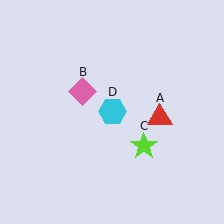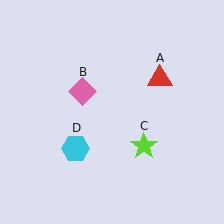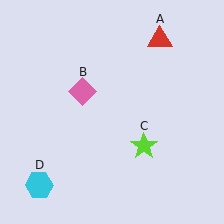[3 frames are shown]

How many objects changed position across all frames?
2 objects changed position: red triangle (object A), cyan hexagon (object D).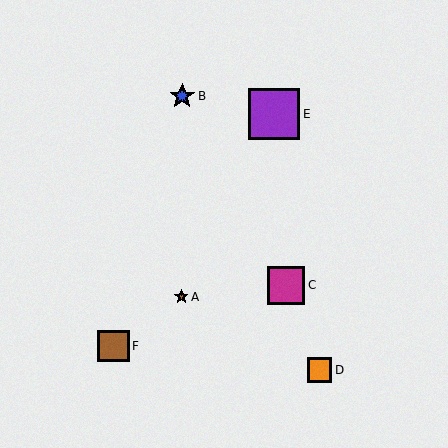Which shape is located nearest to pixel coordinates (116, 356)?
The brown square (labeled F) at (113, 346) is nearest to that location.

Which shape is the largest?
The purple square (labeled E) is the largest.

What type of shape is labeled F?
Shape F is a brown square.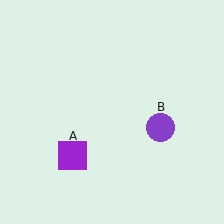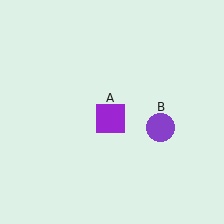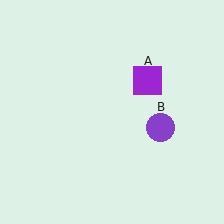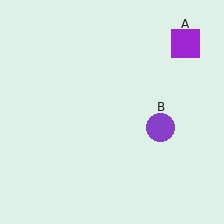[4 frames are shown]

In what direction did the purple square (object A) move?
The purple square (object A) moved up and to the right.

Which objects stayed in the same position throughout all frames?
Purple circle (object B) remained stationary.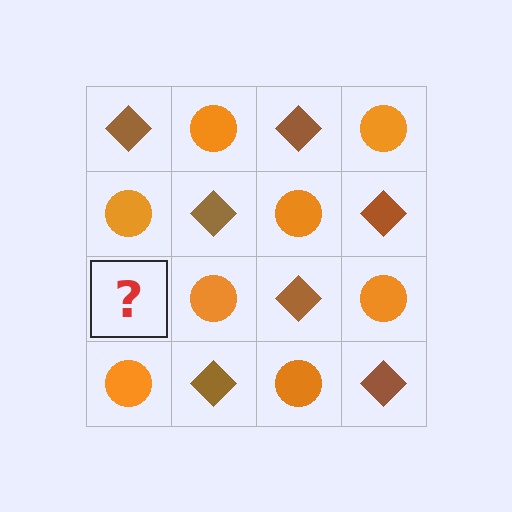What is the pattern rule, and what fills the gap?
The rule is that it alternates brown diamond and orange circle in a checkerboard pattern. The gap should be filled with a brown diamond.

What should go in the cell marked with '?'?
The missing cell should contain a brown diamond.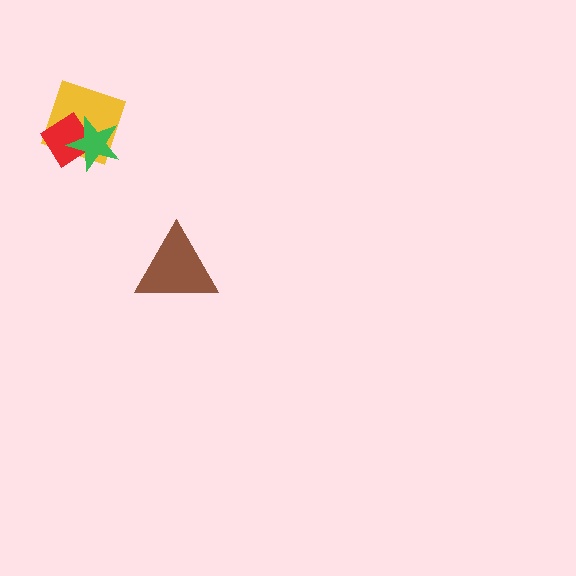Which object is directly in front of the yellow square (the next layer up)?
The red diamond is directly in front of the yellow square.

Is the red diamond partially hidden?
Yes, it is partially covered by another shape.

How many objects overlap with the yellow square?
2 objects overlap with the yellow square.